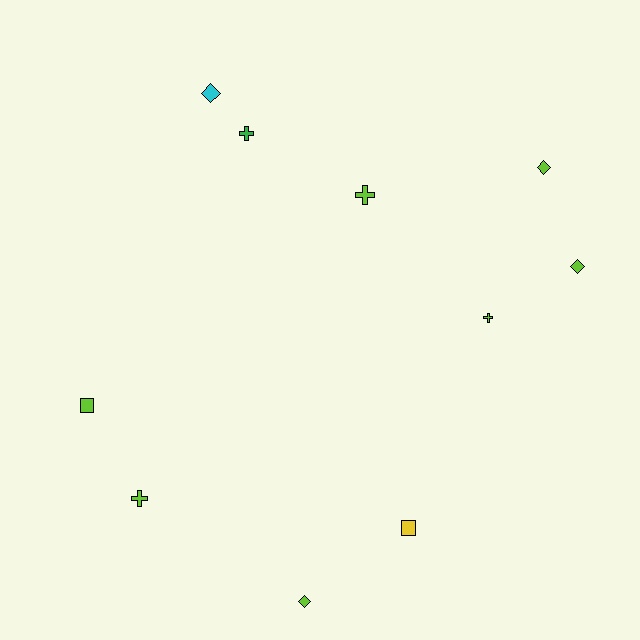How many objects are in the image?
There are 10 objects.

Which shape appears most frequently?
Cross, with 4 objects.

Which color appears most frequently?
Lime, with 7 objects.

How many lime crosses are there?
There are 3 lime crosses.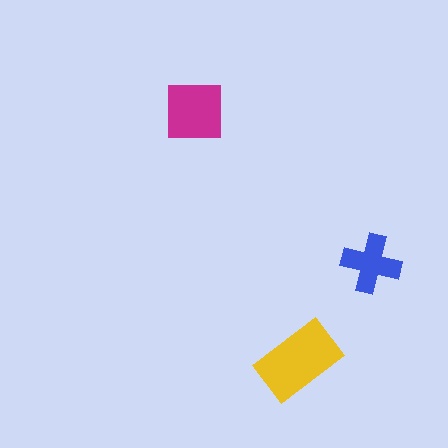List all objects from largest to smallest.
The yellow rectangle, the magenta square, the blue cross.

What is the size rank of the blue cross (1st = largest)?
3rd.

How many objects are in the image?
There are 3 objects in the image.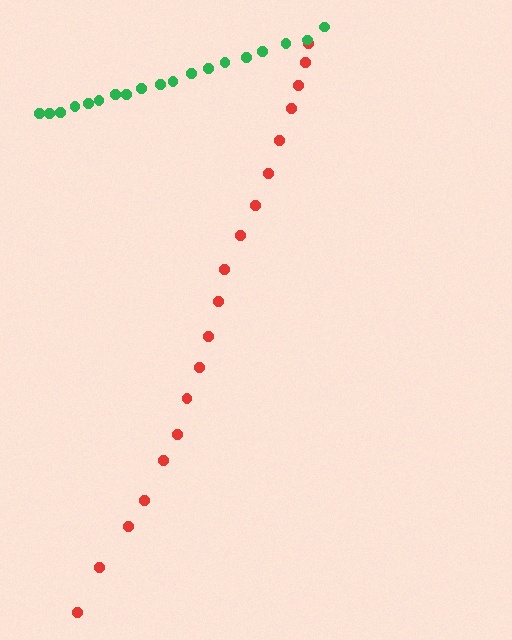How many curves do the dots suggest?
There are 2 distinct paths.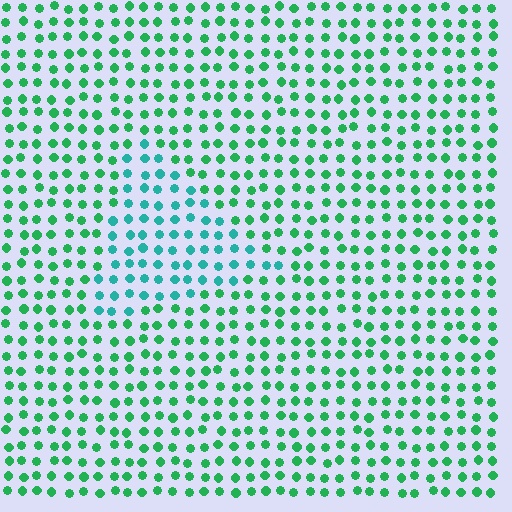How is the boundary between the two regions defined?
The boundary is defined purely by a slight shift in hue (about 34 degrees). Spacing, size, and orientation are identical on both sides.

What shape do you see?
I see a triangle.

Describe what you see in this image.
The image is filled with small green elements in a uniform arrangement. A triangle-shaped region is visible where the elements are tinted to a slightly different hue, forming a subtle color boundary.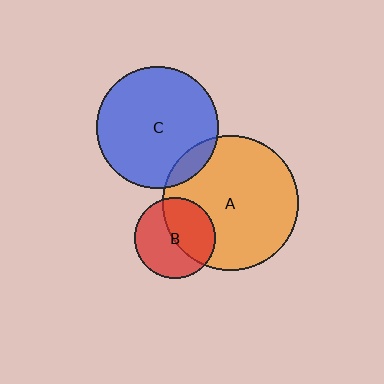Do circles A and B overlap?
Yes.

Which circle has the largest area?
Circle A (orange).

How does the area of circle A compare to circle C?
Approximately 1.2 times.